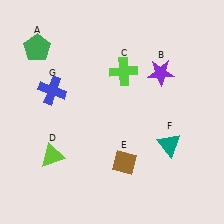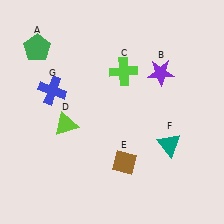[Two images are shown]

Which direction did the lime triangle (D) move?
The lime triangle (D) moved up.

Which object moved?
The lime triangle (D) moved up.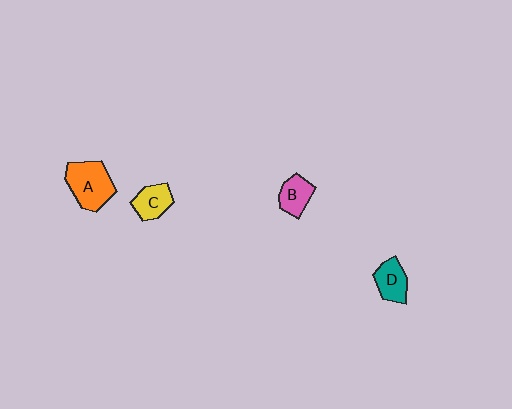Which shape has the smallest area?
Shape B (pink).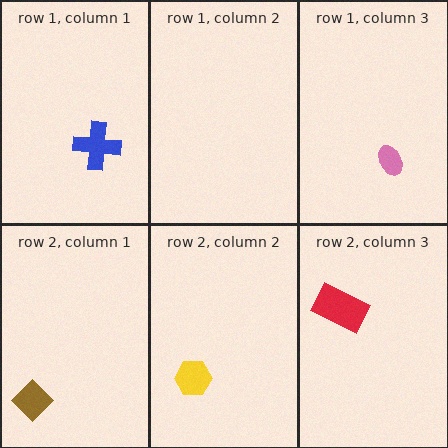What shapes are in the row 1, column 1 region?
The blue cross.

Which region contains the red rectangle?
The row 2, column 3 region.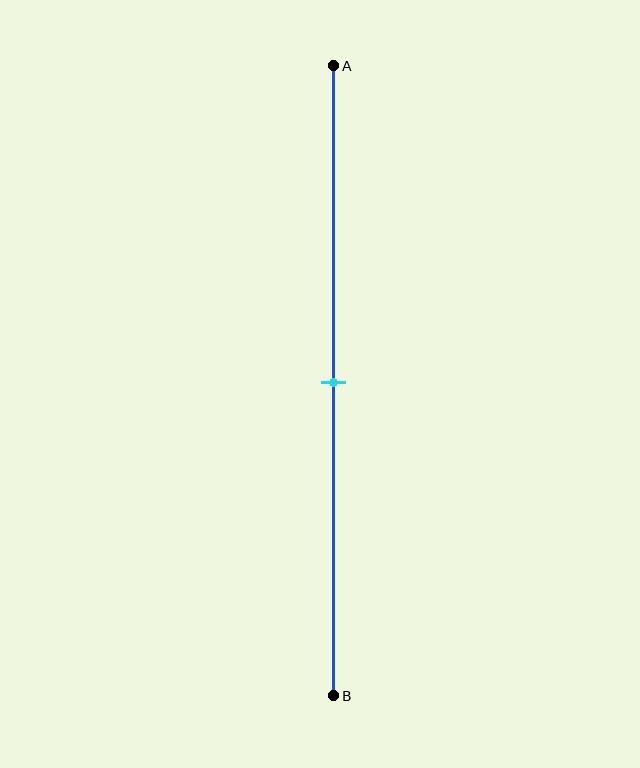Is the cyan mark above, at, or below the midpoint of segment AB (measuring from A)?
The cyan mark is approximately at the midpoint of segment AB.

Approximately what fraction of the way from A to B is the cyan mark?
The cyan mark is approximately 50% of the way from A to B.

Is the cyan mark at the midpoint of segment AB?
Yes, the mark is approximately at the midpoint.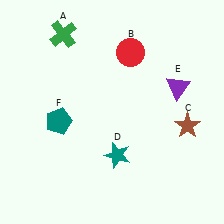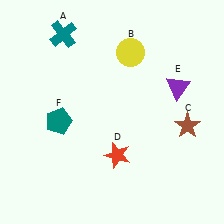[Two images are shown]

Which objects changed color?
A changed from green to teal. B changed from red to yellow. D changed from teal to red.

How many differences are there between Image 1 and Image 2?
There are 3 differences between the two images.